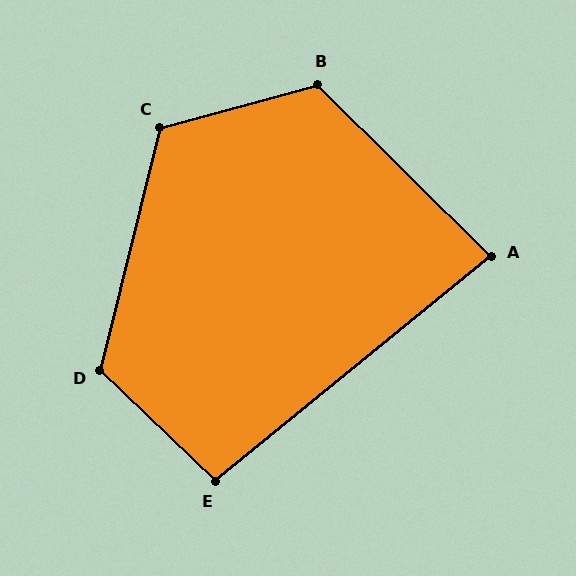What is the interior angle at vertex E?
Approximately 97 degrees (obtuse).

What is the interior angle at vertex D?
Approximately 120 degrees (obtuse).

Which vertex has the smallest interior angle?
A, at approximately 84 degrees.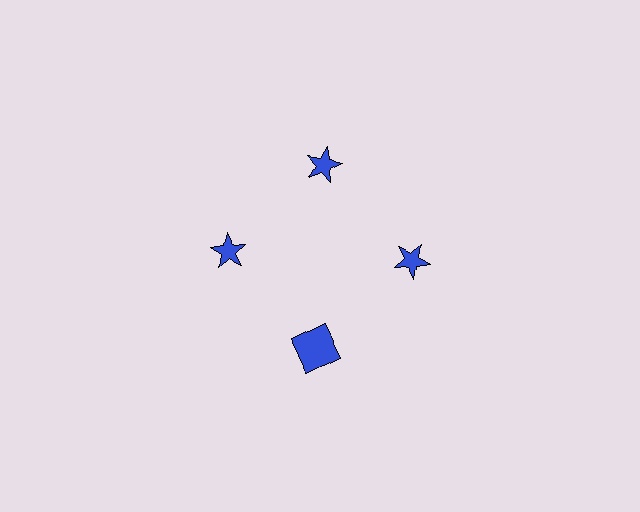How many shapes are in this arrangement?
There are 4 shapes arranged in a ring pattern.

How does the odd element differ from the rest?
It has a different shape: square instead of star.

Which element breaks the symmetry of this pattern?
The blue square at roughly the 6 o'clock position breaks the symmetry. All other shapes are blue stars.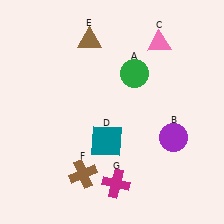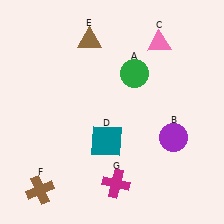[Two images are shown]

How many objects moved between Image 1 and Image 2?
1 object moved between the two images.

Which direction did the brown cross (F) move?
The brown cross (F) moved left.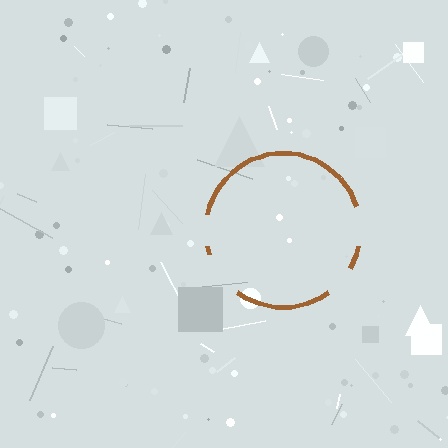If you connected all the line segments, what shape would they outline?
They would outline a circle.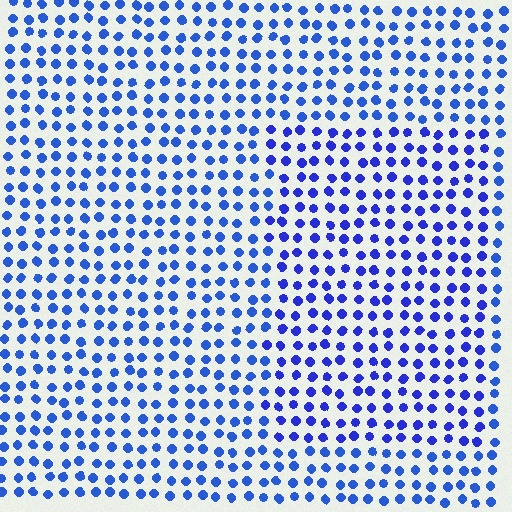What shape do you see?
I see a rectangle.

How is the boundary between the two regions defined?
The boundary is defined purely by a slight shift in hue (about 16 degrees). Spacing, size, and orientation are identical on both sides.